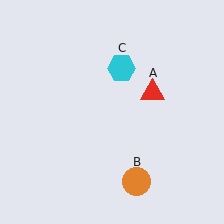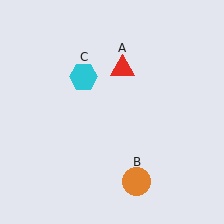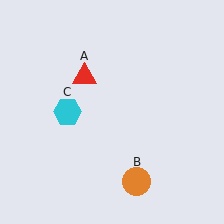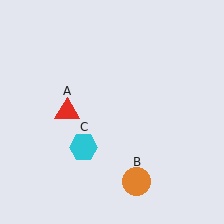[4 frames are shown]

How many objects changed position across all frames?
2 objects changed position: red triangle (object A), cyan hexagon (object C).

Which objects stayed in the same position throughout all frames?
Orange circle (object B) remained stationary.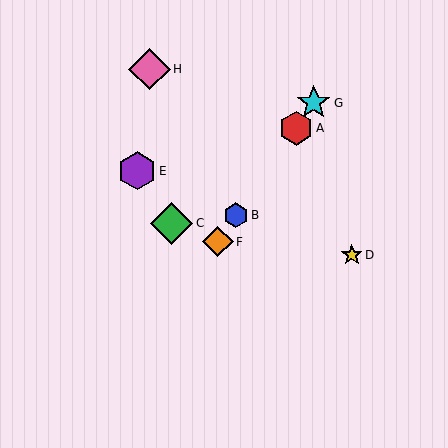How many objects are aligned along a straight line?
4 objects (A, B, F, G) are aligned along a straight line.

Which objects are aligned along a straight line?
Objects A, B, F, G are aligned along a straight line.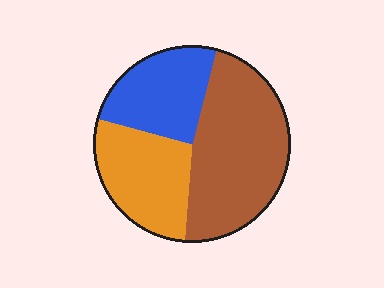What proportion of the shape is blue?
Blue covers about 25% of the shape.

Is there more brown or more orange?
Brown.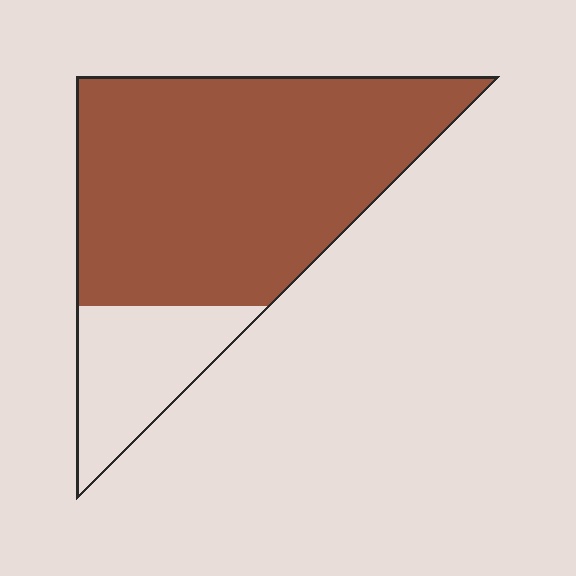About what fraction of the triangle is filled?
About four fifths (4/5).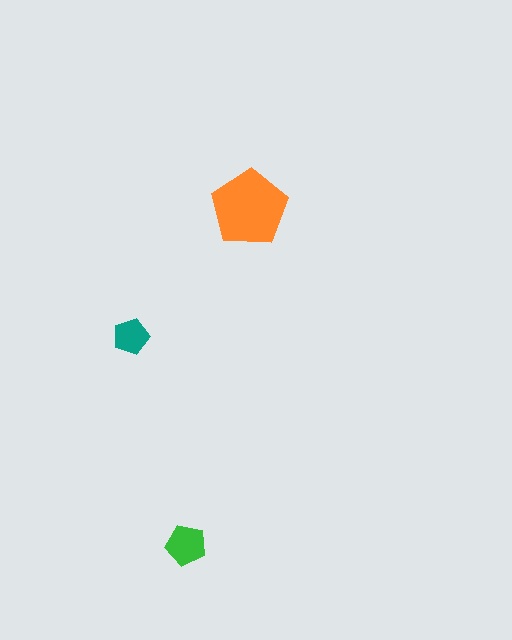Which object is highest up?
The orange pentagon is topmost.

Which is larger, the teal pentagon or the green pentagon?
The green one.